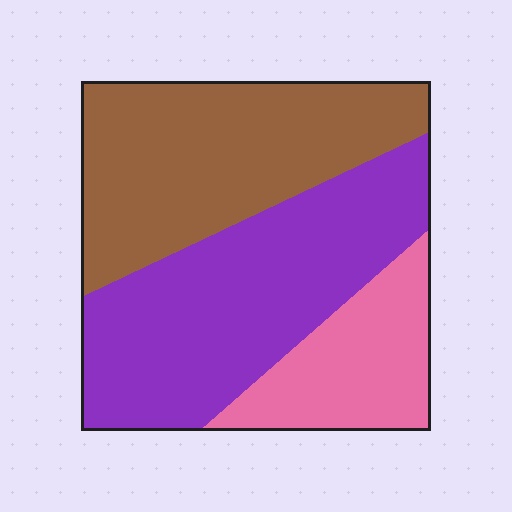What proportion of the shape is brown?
Brown takes up about three eighths (3/8) of the shape.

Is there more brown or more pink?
Brown.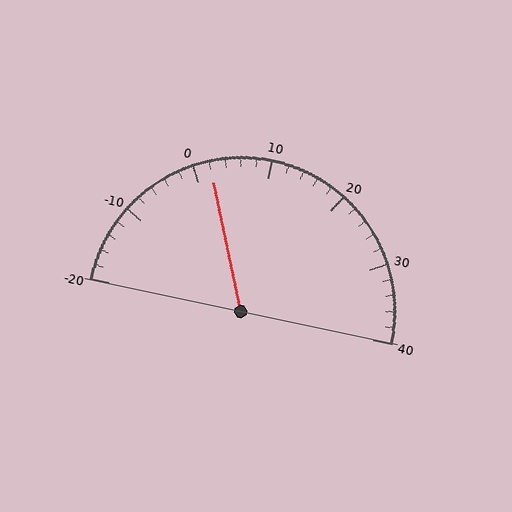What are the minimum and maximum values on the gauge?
The gauge ranges from -20 to 40.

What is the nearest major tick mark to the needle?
The nearest major tick mark is 0.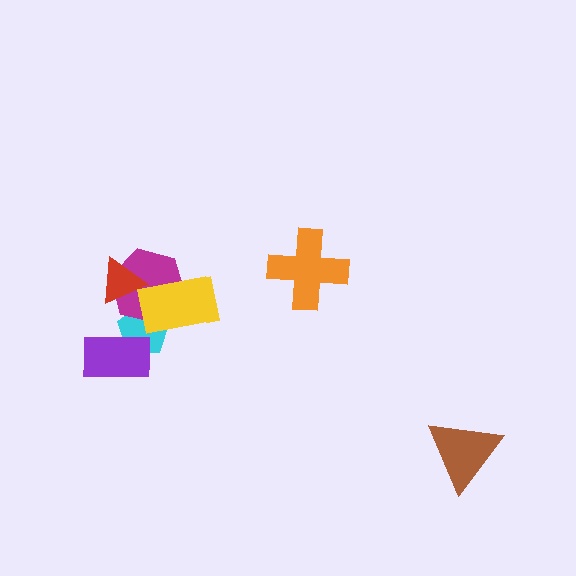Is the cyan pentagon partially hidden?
Yes, it is partially covered by another shape.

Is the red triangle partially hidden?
No, no other shape covers it.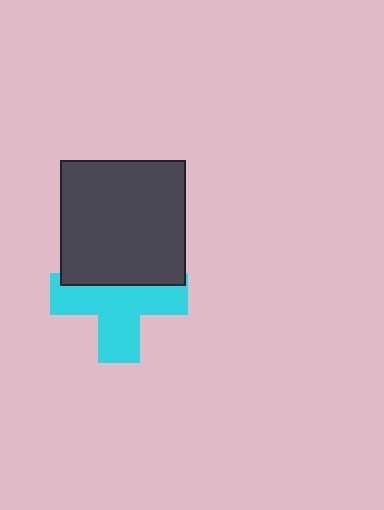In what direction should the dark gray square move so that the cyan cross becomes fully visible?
The dark gray square should move up. That is the shortest direction to clear the overlap and leave the cyan cross fully visible.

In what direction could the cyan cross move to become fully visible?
The cyan cross could move down. That would shift it out from behind the dark gray square entirely.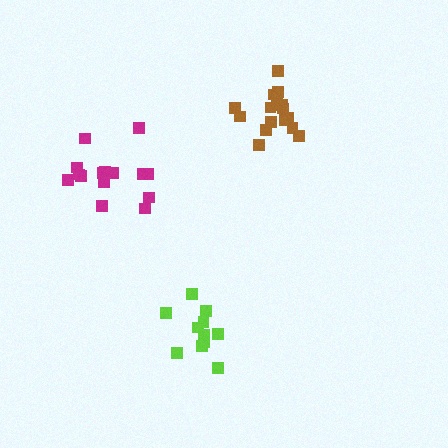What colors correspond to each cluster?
The clusters are colored: magenta, lime, brown.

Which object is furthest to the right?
The brown cluster is rightmost.